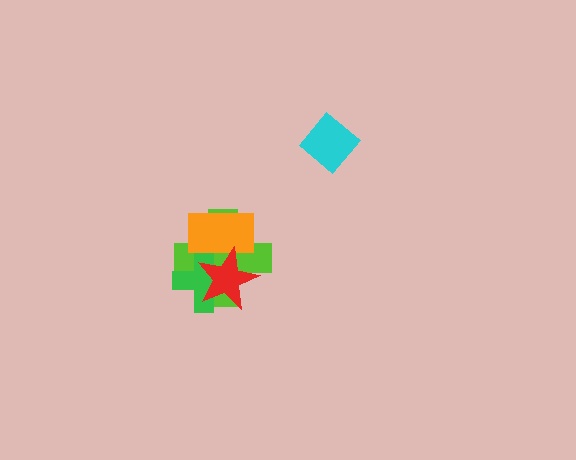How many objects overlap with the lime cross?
3 objects overlap with the lime cross.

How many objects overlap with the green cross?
3 objects overlap with the green cross.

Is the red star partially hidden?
No, no other shape covers it.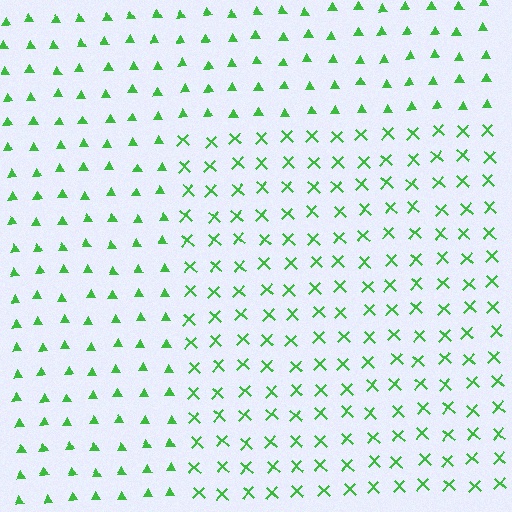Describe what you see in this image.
The image is filled with small green elements arranged in a uniform grid. A rectangle-shaped region contains X marks, while the surrounding area contains triangles. The boundary is defined purely by the change in element shape.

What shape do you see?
I see a rectangle.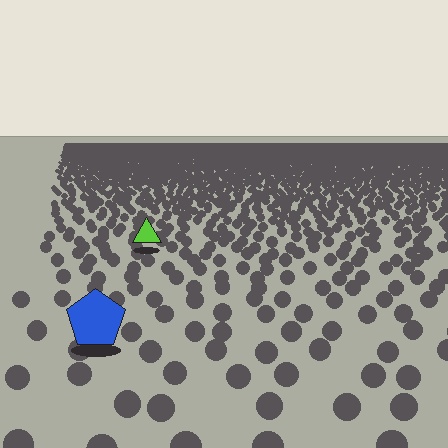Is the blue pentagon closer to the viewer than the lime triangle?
Yes. The blue pentagon is closer — you can tell from the texture gradient: the ground texture is coarser near it.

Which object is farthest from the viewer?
The lime triangle is farthest from the viewer. It appears smaller and the ground texture around it is denser.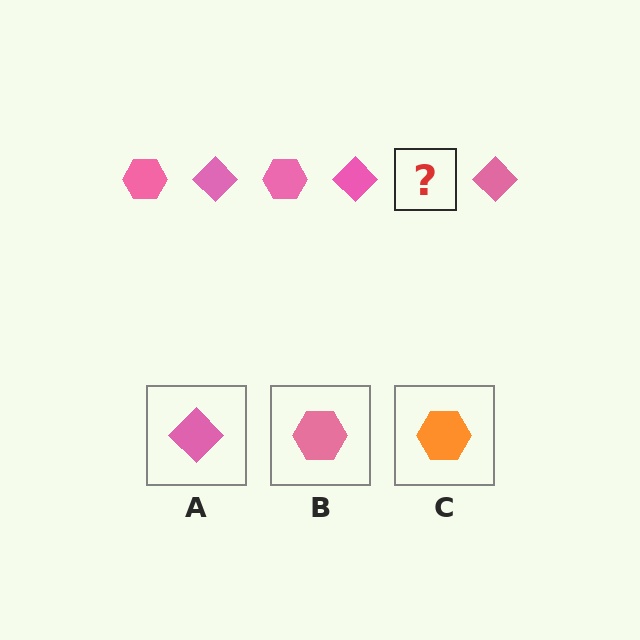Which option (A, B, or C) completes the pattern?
B.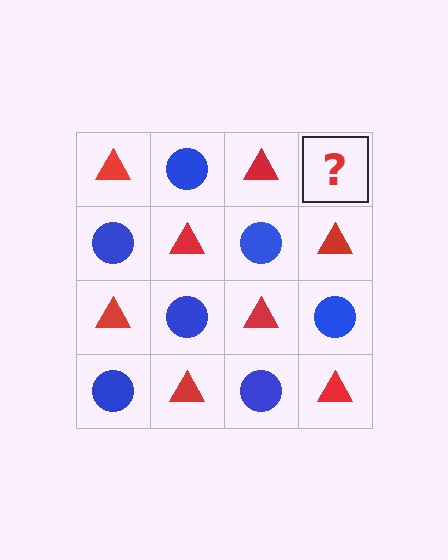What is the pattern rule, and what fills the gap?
The rule is that it alternates red triangle and blue circle in a checkerboard pattern. The gap should be filled with a blue circle.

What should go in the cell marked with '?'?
The missing cell should contain a blue circle.